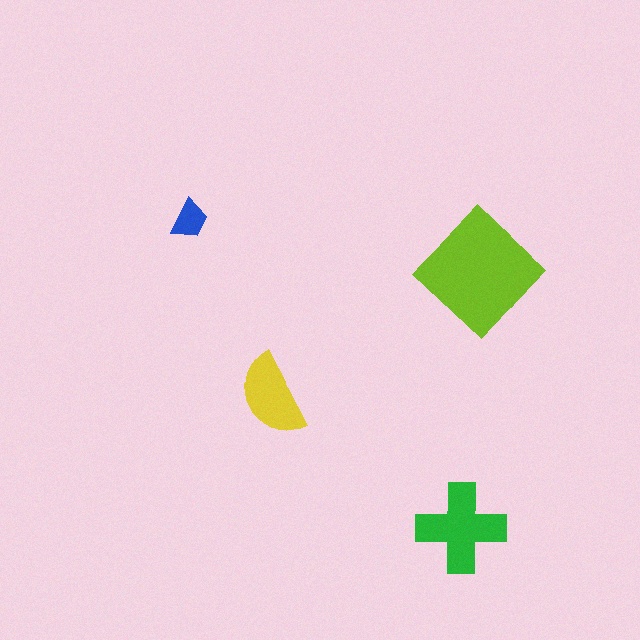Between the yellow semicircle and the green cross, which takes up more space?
The green cross.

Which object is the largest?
The lime diamond.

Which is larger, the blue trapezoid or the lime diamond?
The lime diamond.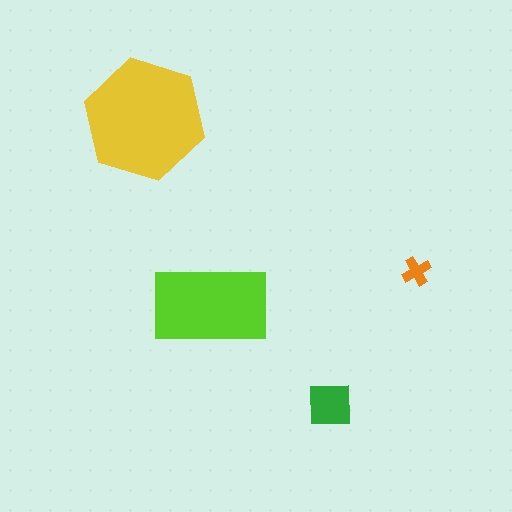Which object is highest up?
The yellow hexagon is topmost.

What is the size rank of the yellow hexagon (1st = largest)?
1st.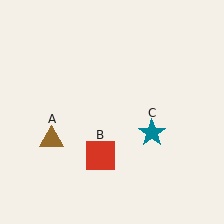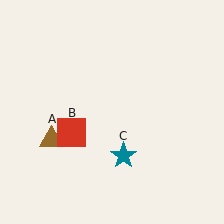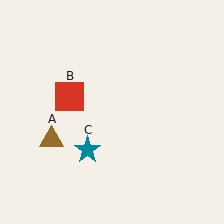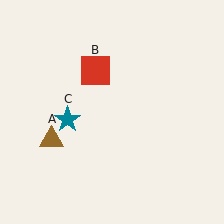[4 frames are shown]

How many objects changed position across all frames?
2 objects changed position: red square (object B), teal star (object C).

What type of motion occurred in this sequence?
The red square (object B), teal star (object C) rotated clockwise around the center of the scene.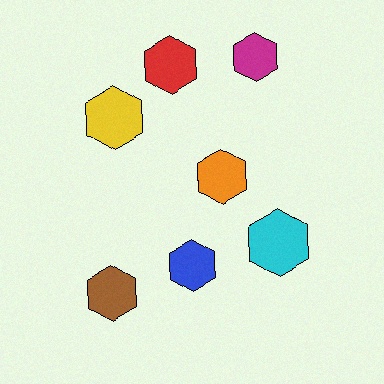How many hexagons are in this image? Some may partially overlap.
There are 7 hexagons.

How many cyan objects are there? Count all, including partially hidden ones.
There is 1 cyan object.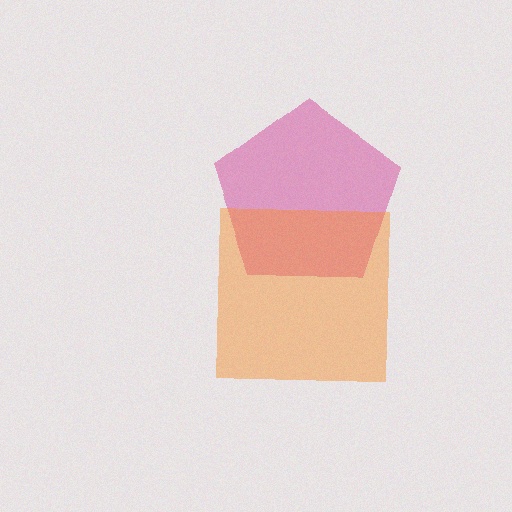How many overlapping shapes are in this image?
There are 2 overlapping shapes in the image.